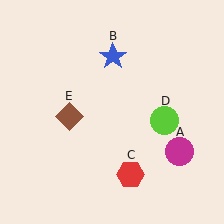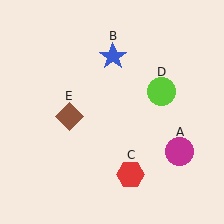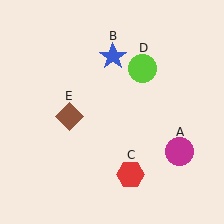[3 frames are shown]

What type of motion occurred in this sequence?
The lime circle (object D) rotated counterclockwise around the center of the scene.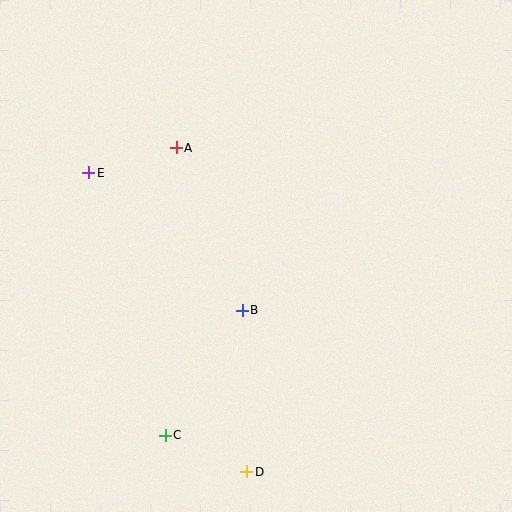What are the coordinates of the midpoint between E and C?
The midpoint between E and C is at (127, 304).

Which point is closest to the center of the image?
Point B at (242, 310) is closest to the center.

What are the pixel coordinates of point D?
Point D is at (246, 472).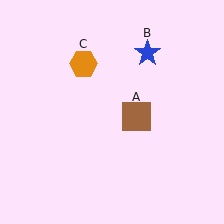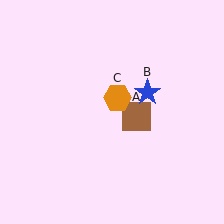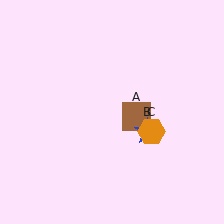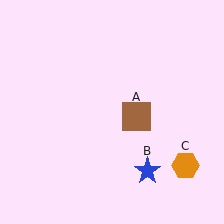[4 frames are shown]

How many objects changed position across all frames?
2 objects changed position: blue star (object B), orange hexagon (object C).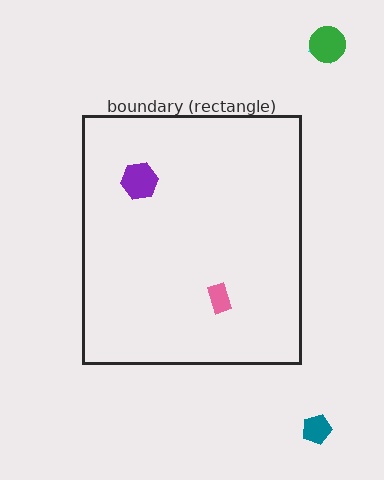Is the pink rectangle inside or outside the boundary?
Inside.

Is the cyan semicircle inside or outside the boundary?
Outside.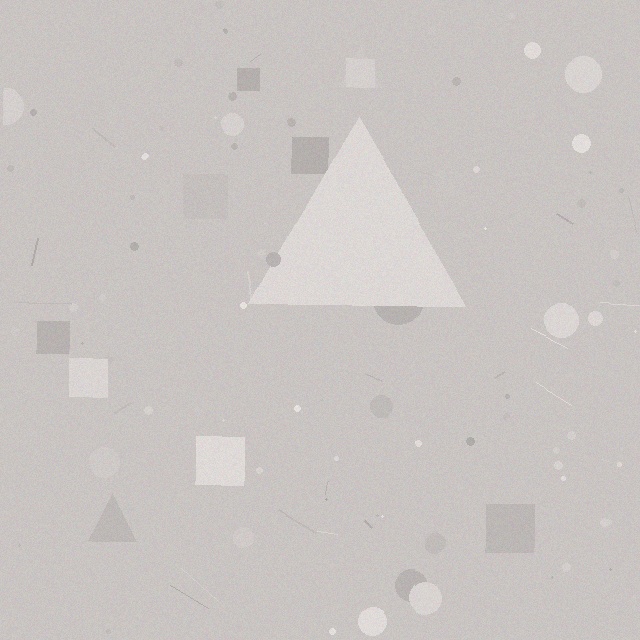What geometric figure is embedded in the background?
A triangle is embedded in the background.